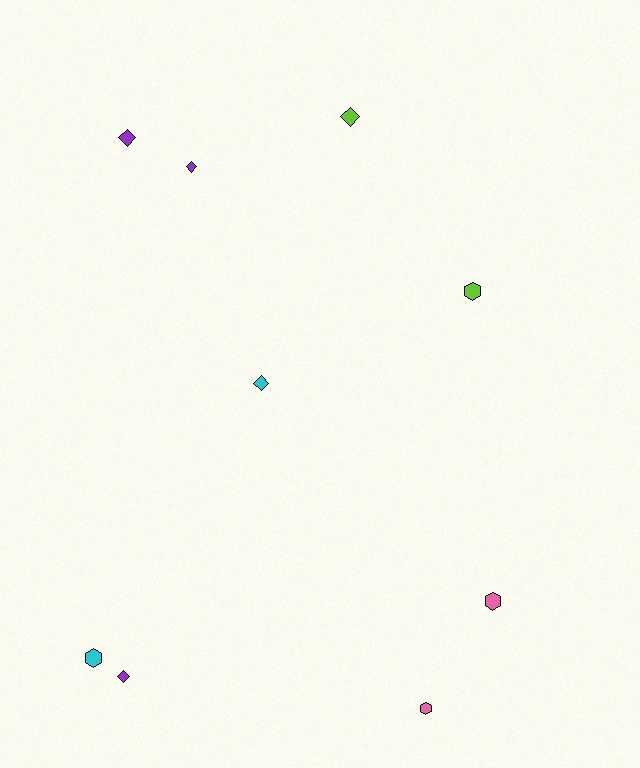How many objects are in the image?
There are 9 objects.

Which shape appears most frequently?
Diamond, with 5 objects.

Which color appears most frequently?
Purple, with 3 objects.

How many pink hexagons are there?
There are 2 pink hexagons.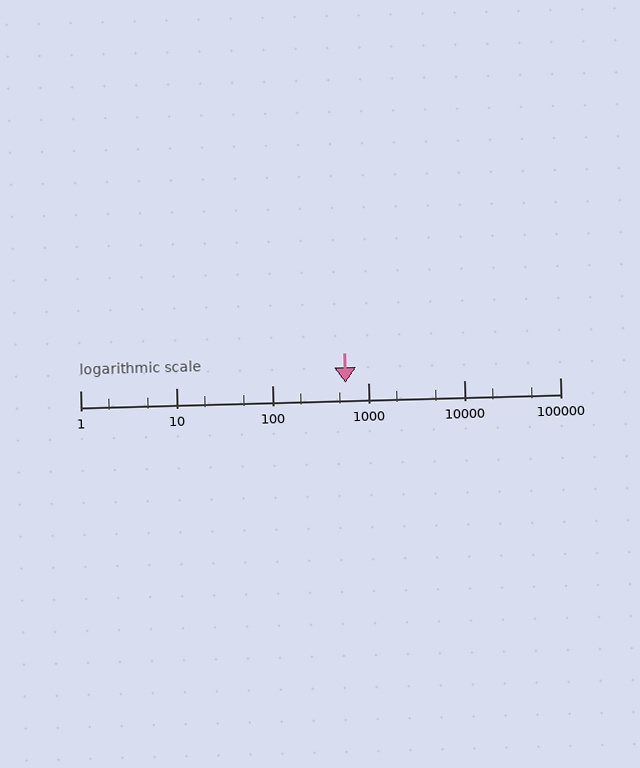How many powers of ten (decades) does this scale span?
The scale spans 5 decades, from 1 to 100000.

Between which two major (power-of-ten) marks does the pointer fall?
The pointer is between 100 and 1000.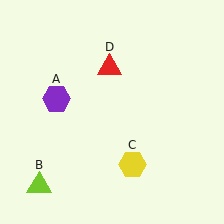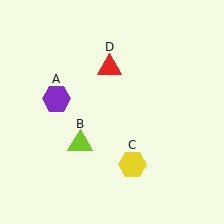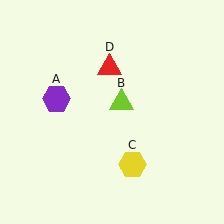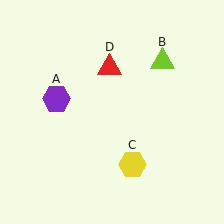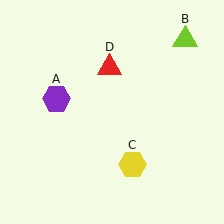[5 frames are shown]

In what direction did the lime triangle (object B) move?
The lime triangle (object B) moved up and to the right.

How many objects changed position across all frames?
1 object changed position: lime triangle (object B).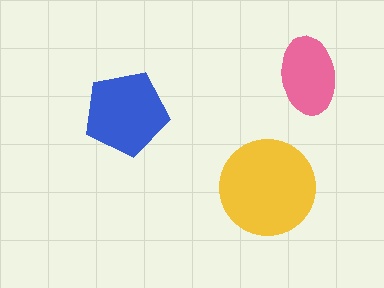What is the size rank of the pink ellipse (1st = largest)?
3rd.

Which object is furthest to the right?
The pink ellipse is rightmost.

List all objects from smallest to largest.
The pink ellipse, the blue pentagon, the yellow circle.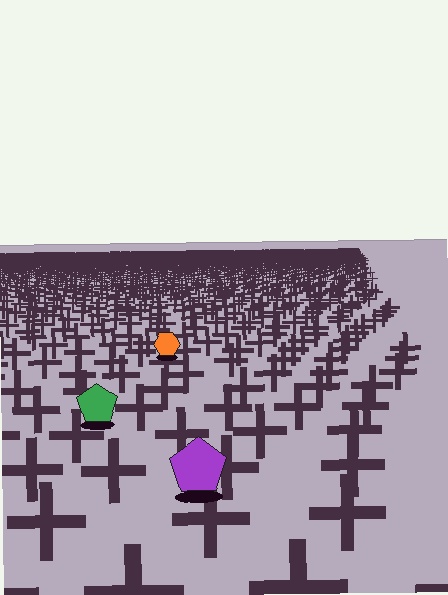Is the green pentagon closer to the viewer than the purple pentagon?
No. The purple pentagon is closer — you can tell from the texture gradient: the ground texture is coarser near it.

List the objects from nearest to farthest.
From nearest to farthest: the purple pentagon, the green pentagon, the orange hexagon.